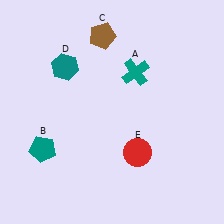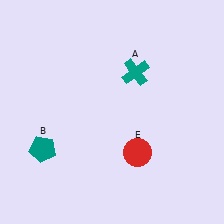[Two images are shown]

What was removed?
The teal hexagon (D), the brown pentagon (C) were removed in Image 2.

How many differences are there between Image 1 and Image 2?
There are 2 differences between the two images.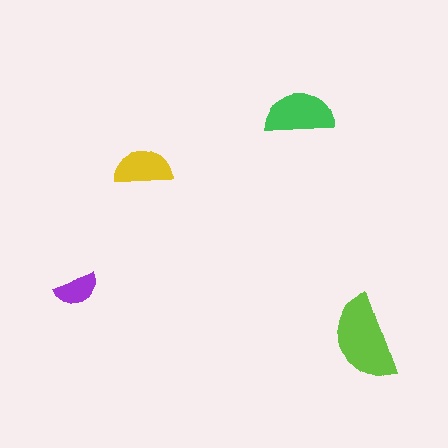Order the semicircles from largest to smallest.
the lime one, the green one, the yellow one, the purple one.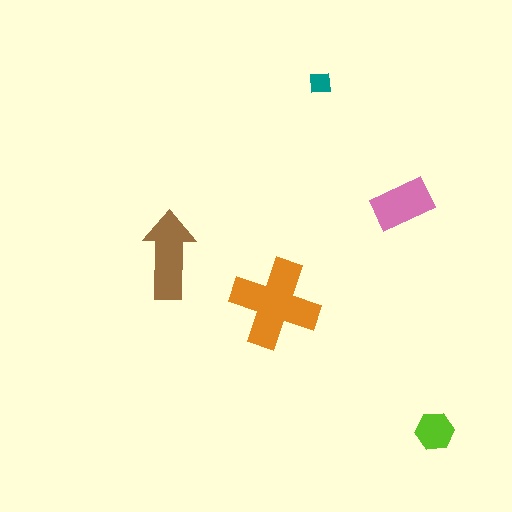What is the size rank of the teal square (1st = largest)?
5th.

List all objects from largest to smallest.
The orange cross, the brown arrow, the pink rectangle, the lime hexagon, the teal square.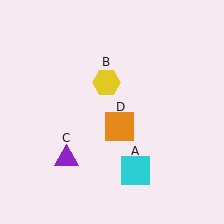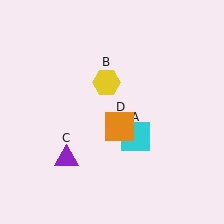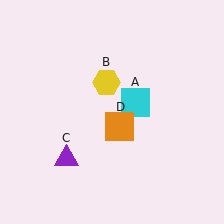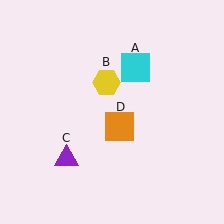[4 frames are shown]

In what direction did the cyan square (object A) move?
The cyan square (object A) moved up.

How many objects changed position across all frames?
1 object changed position: cyan square (object A).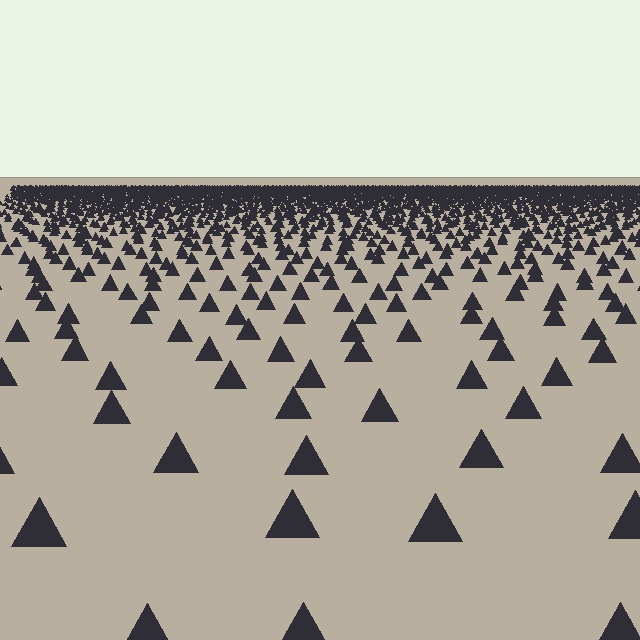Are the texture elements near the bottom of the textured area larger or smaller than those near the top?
Larger. Near the bottom, elements are closer to the viewer and appear at a bigger on-screen size.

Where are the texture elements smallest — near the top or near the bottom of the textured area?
Near the top.